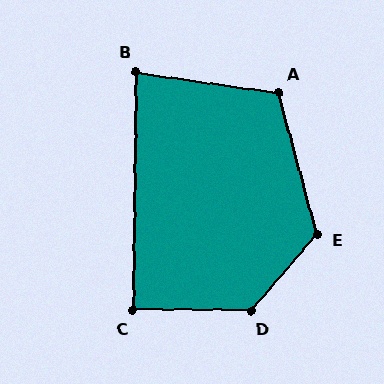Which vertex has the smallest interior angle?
B, at approximately 83 degrees.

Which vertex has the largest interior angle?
D, at approximately 131 degrees.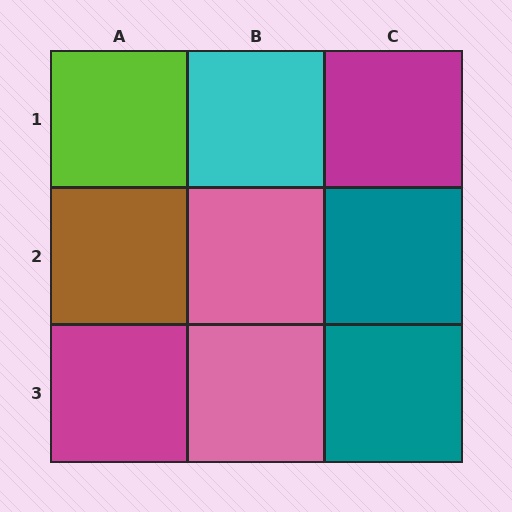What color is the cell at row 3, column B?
Pink.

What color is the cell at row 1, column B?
Cyan.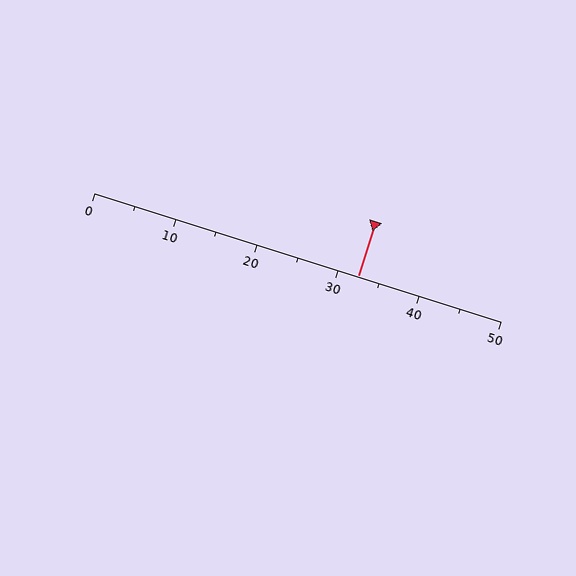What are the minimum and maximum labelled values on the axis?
The axis runs from 0 to 50.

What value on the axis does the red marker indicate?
The marker indicates approximately 32.5.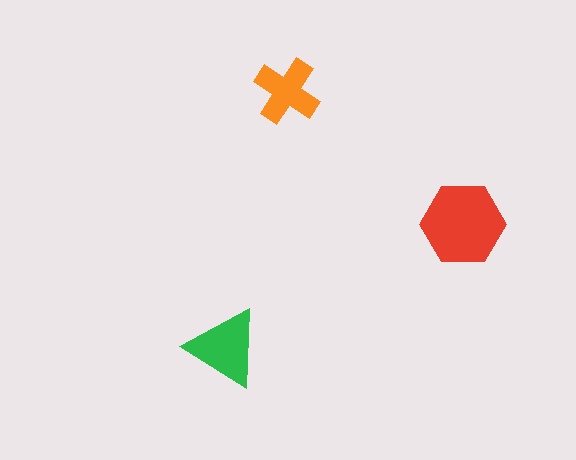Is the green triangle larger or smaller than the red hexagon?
Smaller.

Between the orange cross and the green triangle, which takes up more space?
The green triangle.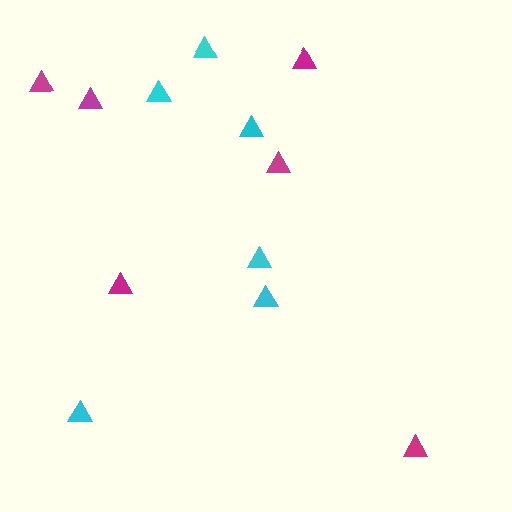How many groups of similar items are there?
There are 2 groups: one group of cyan triangles (6) and one group of magenta triangles (6).